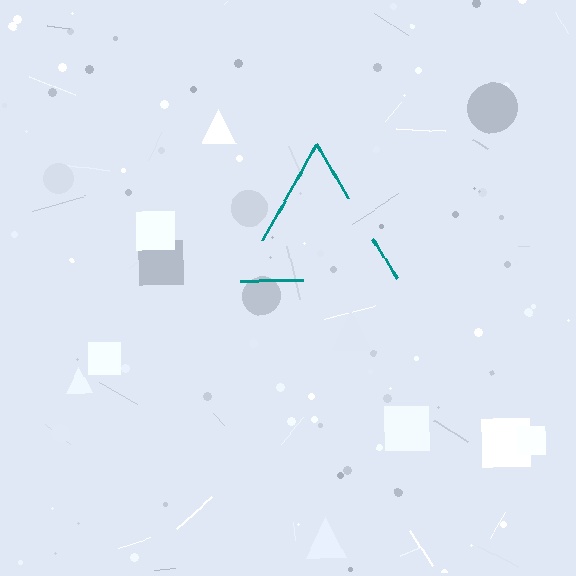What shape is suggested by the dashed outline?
The dashed outline suggests a triangle.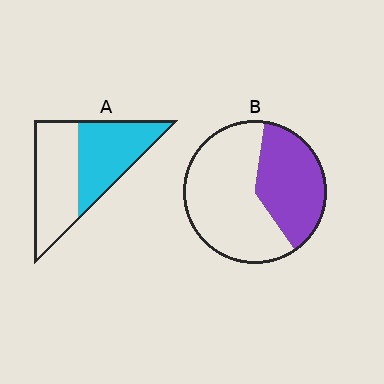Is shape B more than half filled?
No.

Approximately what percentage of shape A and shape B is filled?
A is approximately 50% and B is approximately 40%.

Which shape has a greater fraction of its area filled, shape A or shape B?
Shape A.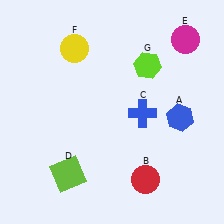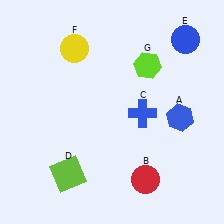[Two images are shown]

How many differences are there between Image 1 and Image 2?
There is 1 difference between the two images.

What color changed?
The circle (E) changed from magenta in Image 1 to blue in Image 2.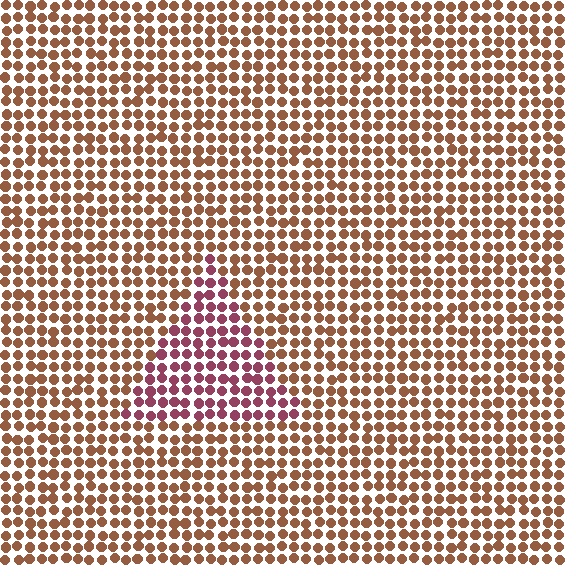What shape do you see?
I see a triangle.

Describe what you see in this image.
The image is filled with small brown elements in a uniform arrangement. A triangle-shaped region is visible where the elements are tinted to a slightly different hue, forming a subtle color boundary.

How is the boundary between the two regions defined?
The boundary is defined purely by a slight shift in hue (about 44 degrees). Spacing, size, and orientation are identical on both sides.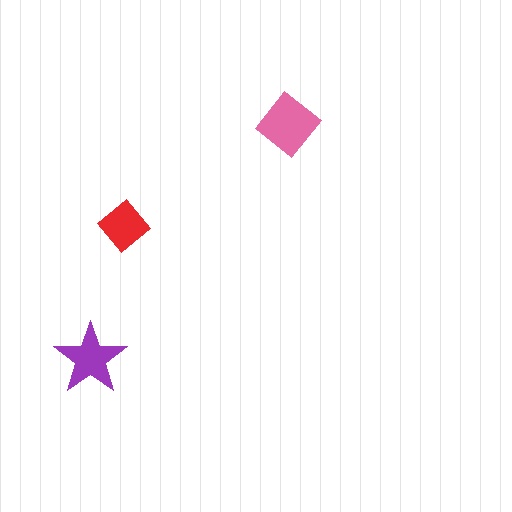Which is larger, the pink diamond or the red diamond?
The pink diamond.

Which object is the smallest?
The red diamond.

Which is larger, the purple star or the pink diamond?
The pink diamond.